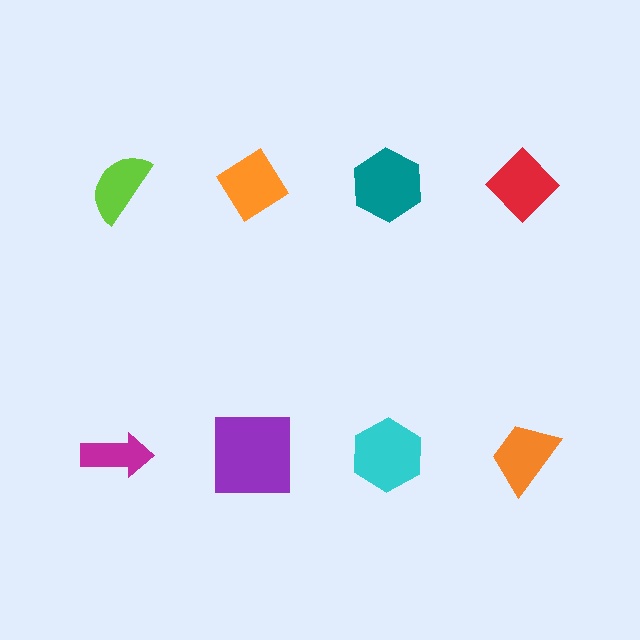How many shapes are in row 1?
4 shapes.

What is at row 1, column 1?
A lime semicircle.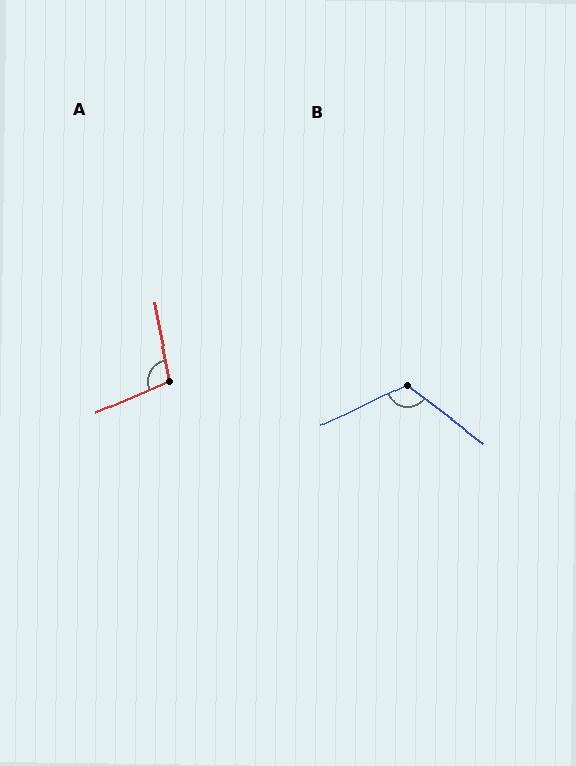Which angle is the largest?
B, at approximately 117 degrees.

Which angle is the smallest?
A, at approximately 103 degrees.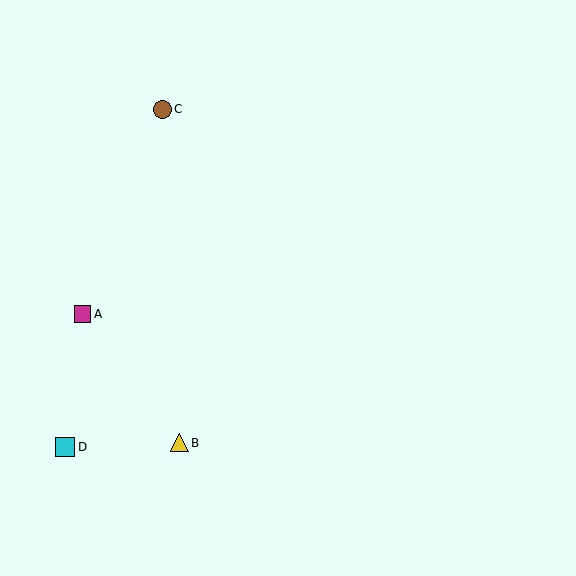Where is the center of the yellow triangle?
The center of the yellow triangle is at (179, 443).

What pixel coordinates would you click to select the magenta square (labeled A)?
Click at (83, 314) to select the magenta square A.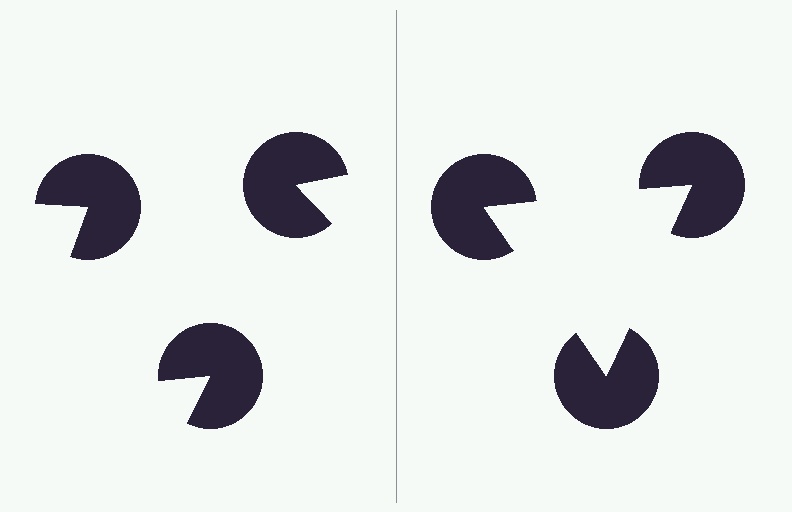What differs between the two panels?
The pac-man discs are positioned identically on both sides; only the wedge orientations differ. On the right they align to a triangle; on the left they are misaligned.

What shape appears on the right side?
An illusory triangle.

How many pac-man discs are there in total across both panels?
6 — 3 on each side.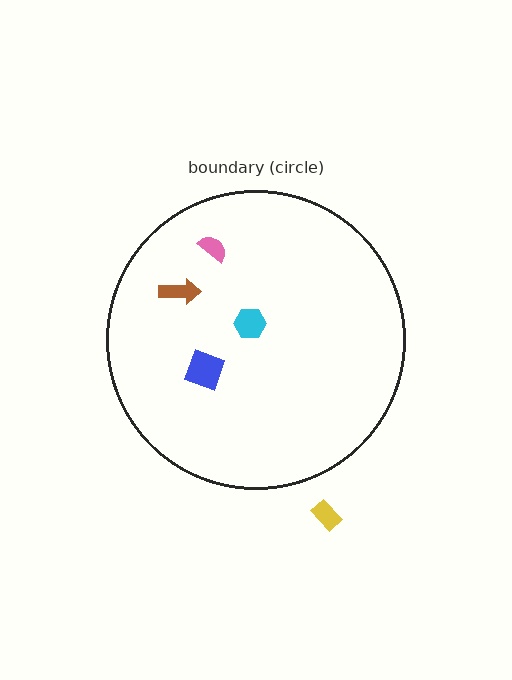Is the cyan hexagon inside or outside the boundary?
Inside.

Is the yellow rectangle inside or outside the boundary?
Outside.